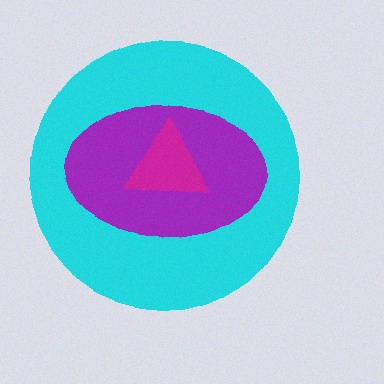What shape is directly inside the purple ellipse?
The magenta triangle.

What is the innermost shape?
The magenta triangle.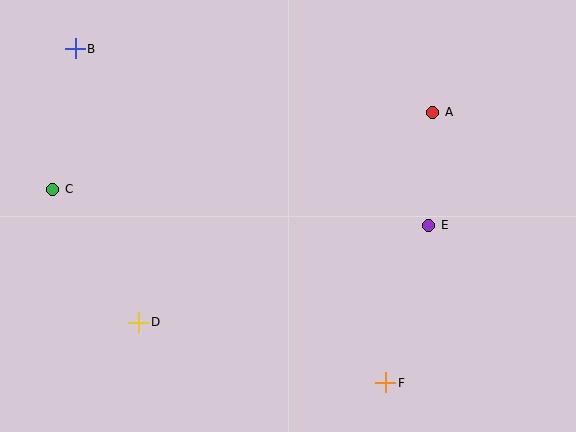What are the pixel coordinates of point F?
Point F is at (386, 383).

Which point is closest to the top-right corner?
Point A is closest to the top-right corner.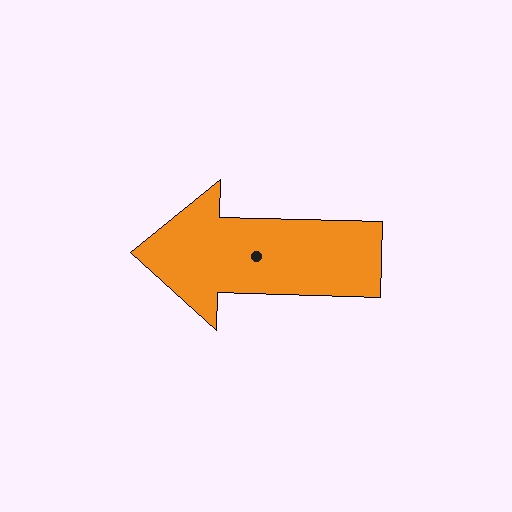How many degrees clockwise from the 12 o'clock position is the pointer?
Approximately 272 degrees.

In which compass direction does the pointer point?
West.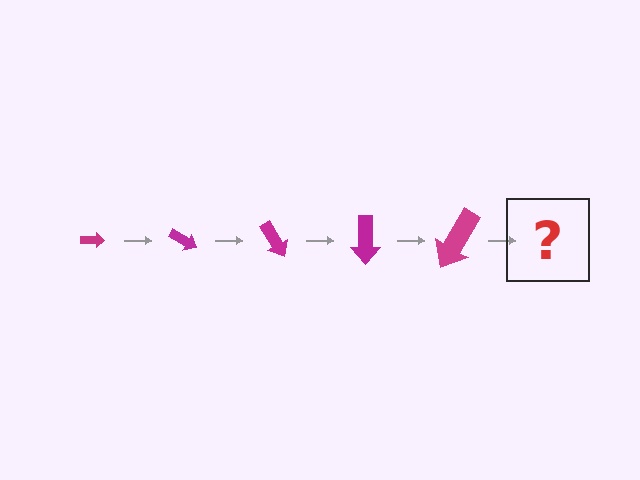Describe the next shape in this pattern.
It should be an arrow, larger than the previous one and rotated 150 degrees from the start.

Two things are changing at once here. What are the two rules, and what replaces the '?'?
The two rules are that the arrow grows larger each step and it rotates 30 degrees each step. The '?' should be an arrow, larger than the previous one and rotated 150 degrees from the start.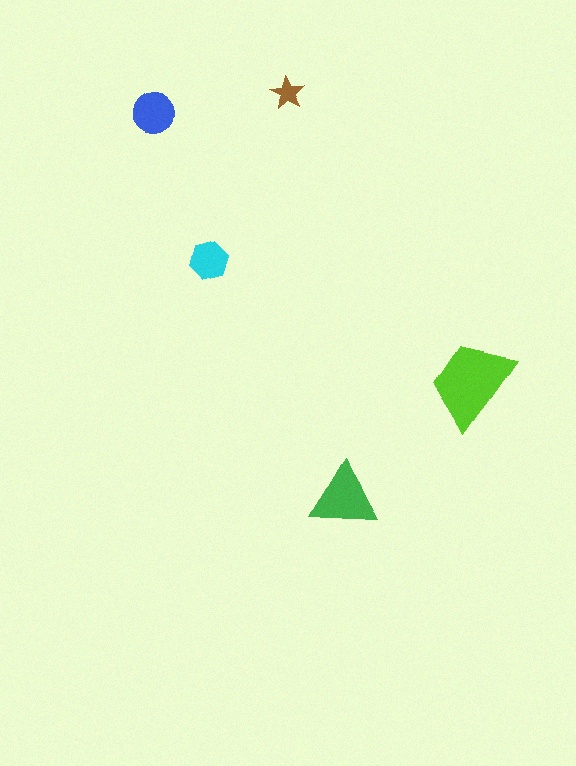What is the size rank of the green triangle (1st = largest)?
2nd.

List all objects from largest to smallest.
The lime trapezoid, the green triangle, the blue circle, the cyan hexagon, the brown star.